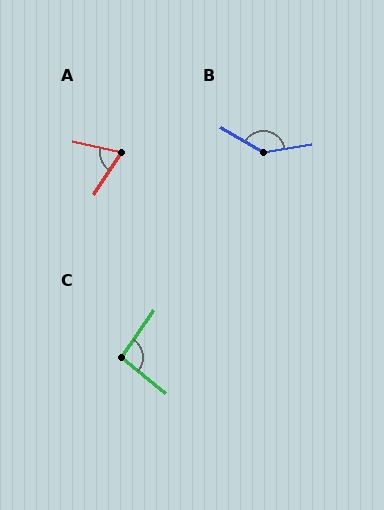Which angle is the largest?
B, at approximately 140 degrees.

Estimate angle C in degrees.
Approximately 94 degrees.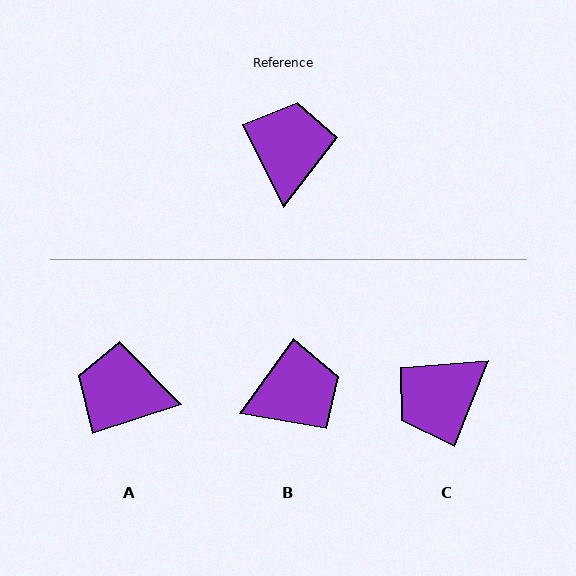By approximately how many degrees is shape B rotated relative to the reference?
Approximately 62 degrees clockwise.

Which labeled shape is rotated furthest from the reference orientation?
C, about 132 degrees away.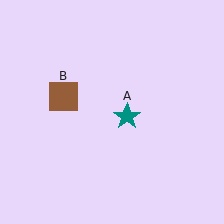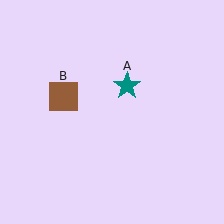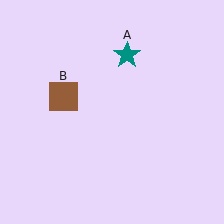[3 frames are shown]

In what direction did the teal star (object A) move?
The teal star (object A) moved up.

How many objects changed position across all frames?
1 object changed position: teal star (object A).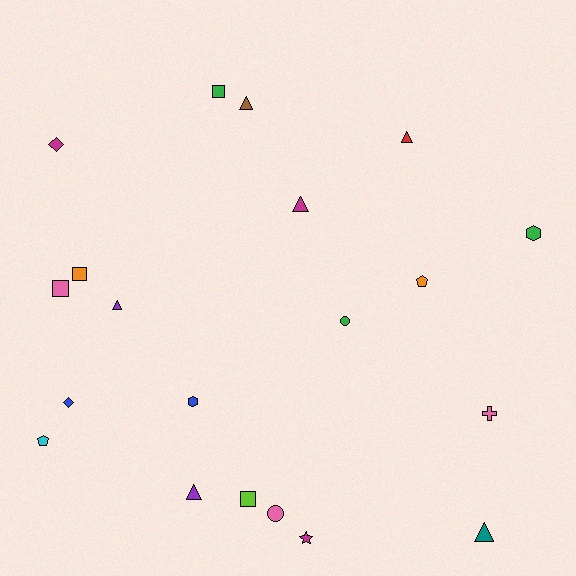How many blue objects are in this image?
There are 2 blue objects.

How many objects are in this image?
There are 20 objects.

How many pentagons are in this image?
There are 2 pentagons.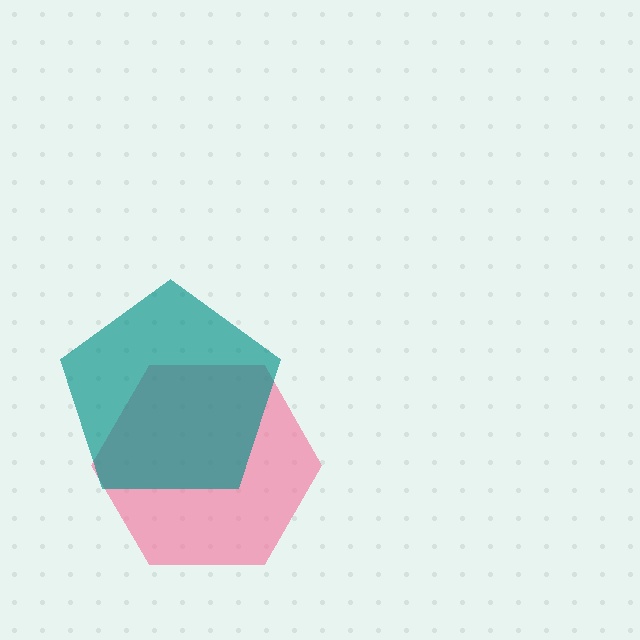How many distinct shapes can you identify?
There are 2 distinct shapes: a pink hexagon, a teal pentagon.